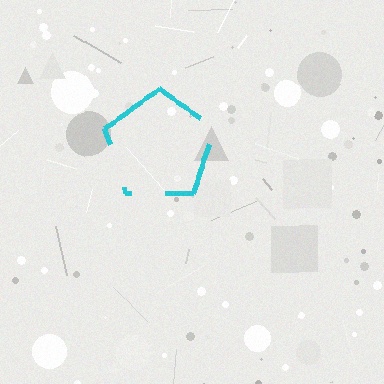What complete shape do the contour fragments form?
The contour fragments form a pentagon.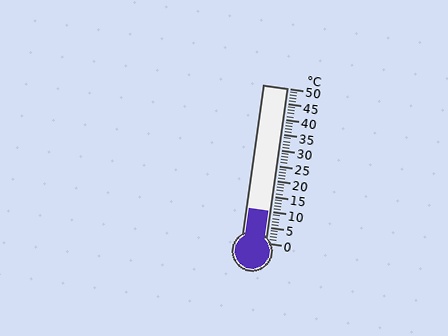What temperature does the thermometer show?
The thermometer shows approximately 10°C.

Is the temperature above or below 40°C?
The temperature is below 40°C.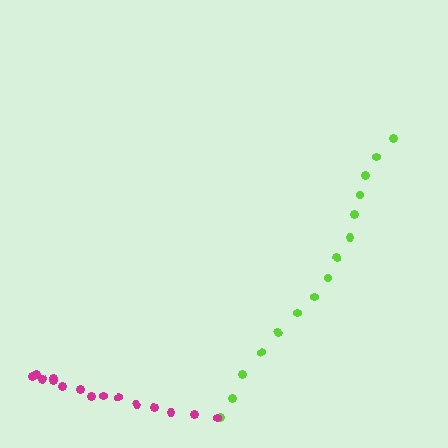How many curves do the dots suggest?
There are 2 distinct paths.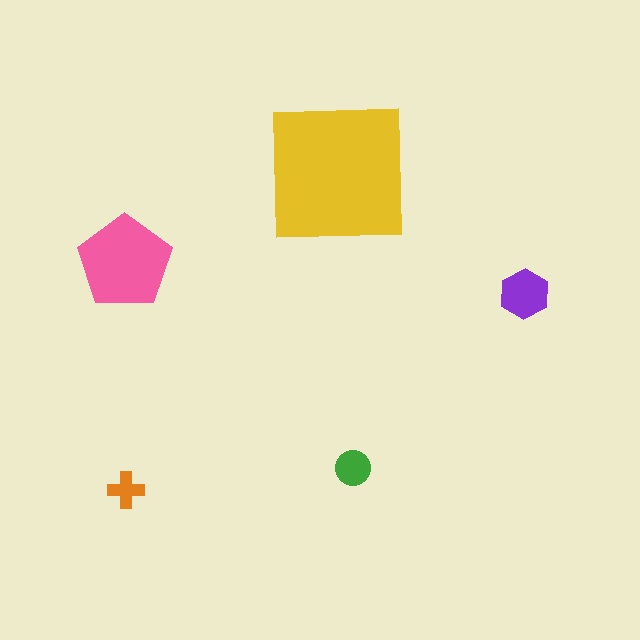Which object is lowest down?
The orange cross is bottommost.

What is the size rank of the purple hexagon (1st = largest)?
3rd.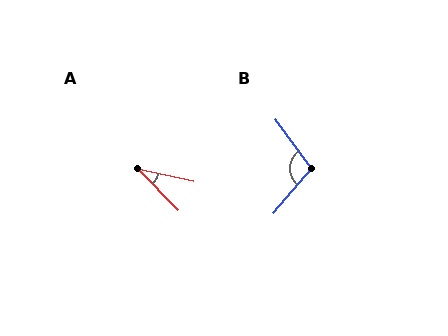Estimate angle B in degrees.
Approximately 103 degrees.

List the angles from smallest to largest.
A (33°), B (103°).